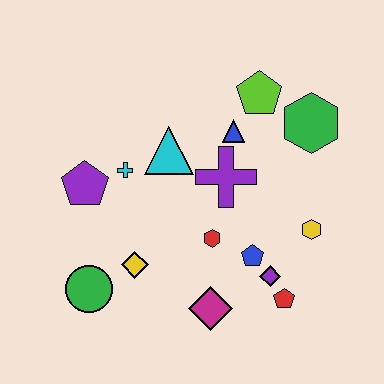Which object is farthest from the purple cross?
The green circle is farthest from the purple cross.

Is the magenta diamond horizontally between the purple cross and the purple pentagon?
Yes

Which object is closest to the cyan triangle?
The cyan cross is closest to the cyan triangle.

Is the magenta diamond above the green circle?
No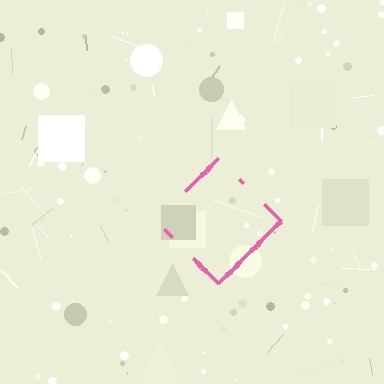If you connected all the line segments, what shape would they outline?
They would outline a diamond.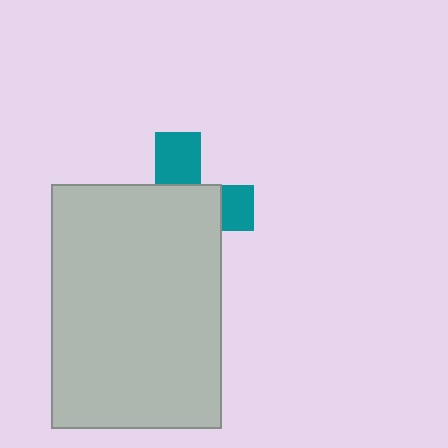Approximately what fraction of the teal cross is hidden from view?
Roughly 67% of the teal cross is hidden behind the light gray rectangle.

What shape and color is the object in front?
The object in front is a light gray rectangle.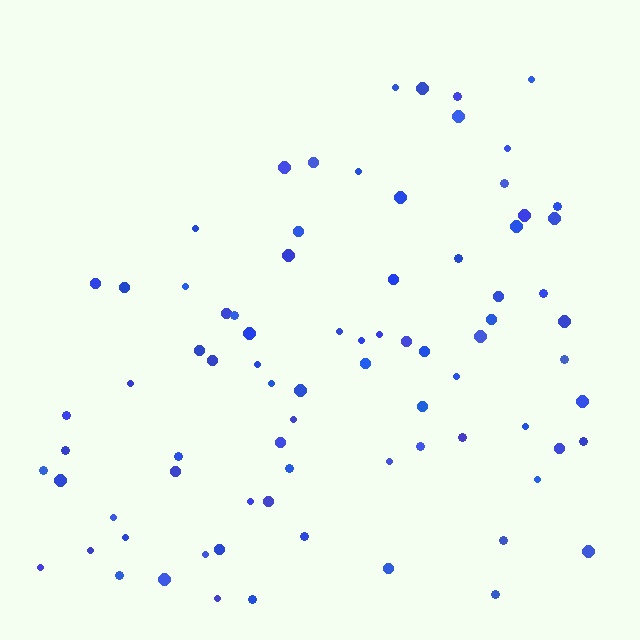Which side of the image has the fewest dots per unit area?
The top.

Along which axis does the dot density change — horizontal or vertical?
Vertical.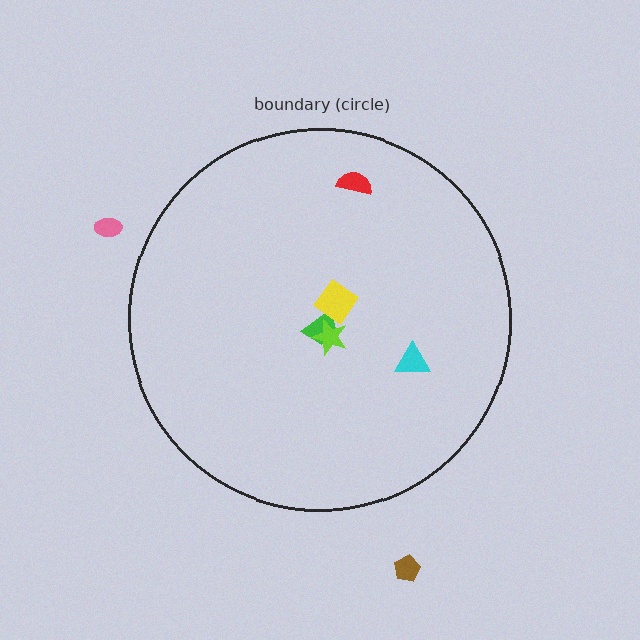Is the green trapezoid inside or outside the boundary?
Inside.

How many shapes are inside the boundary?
5 inside, 2 outside.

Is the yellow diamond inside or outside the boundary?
Inside.